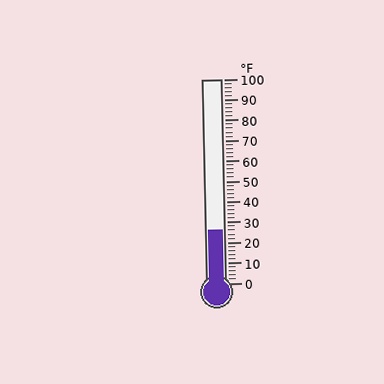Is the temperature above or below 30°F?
The temperature is below 30°F.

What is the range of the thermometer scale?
The thermometer scale ranges from 0°F to 100°F.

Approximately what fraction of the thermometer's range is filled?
The thermometer is filled to approximately 25% of its range.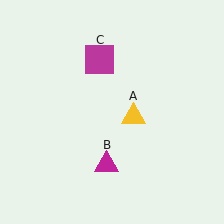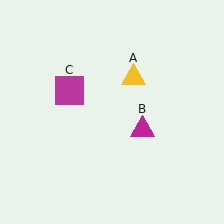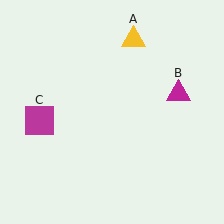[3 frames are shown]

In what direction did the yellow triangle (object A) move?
The yellow triangle (object A) moved up.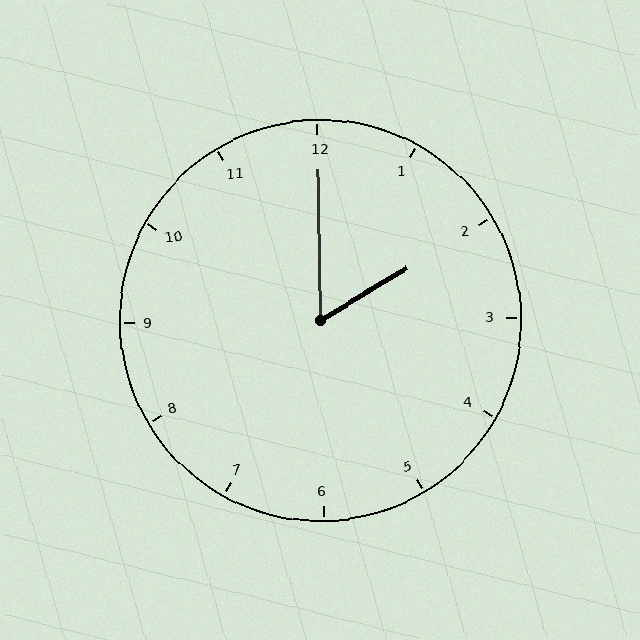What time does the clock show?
2:00.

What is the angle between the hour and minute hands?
Approximately 60 degrees.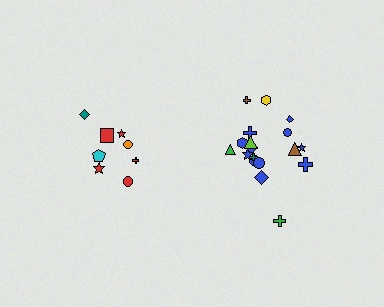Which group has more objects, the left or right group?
The right group.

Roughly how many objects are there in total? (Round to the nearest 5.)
Roughly 25 objects in total.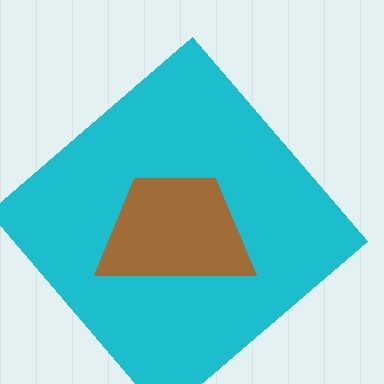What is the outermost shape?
The cyan diamond.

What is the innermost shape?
The brown trapezoid.